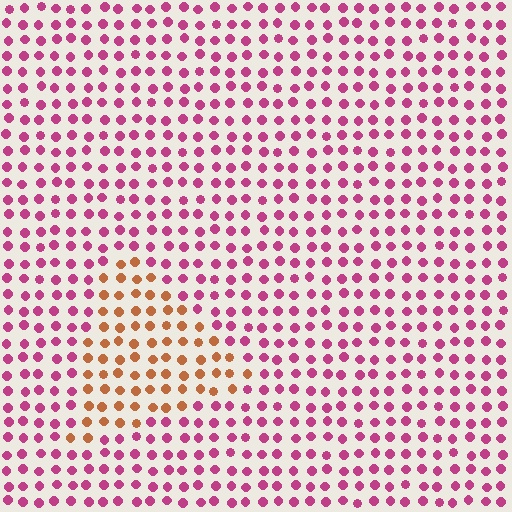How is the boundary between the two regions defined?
The boundary is defined purely by a slight shift in hue (about 54 degrees). Spacing, size, and orientation are identical on both sides.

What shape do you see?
I see a triangle.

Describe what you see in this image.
The image is filled with small magenta elements in a uniform arrangement. A triangle-shaped region is visible where the elements are tinted to a slightly different hue, forming a subtle color boundary.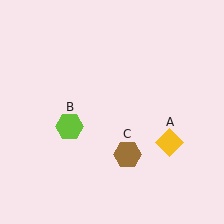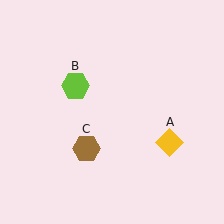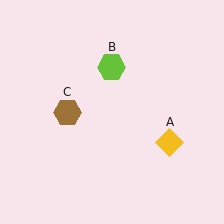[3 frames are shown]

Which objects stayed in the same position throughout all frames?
Yellow diamond (object A) remained stationary.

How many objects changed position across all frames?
2 objects changed position: lime hexagon (object B), brown hexagon (object C).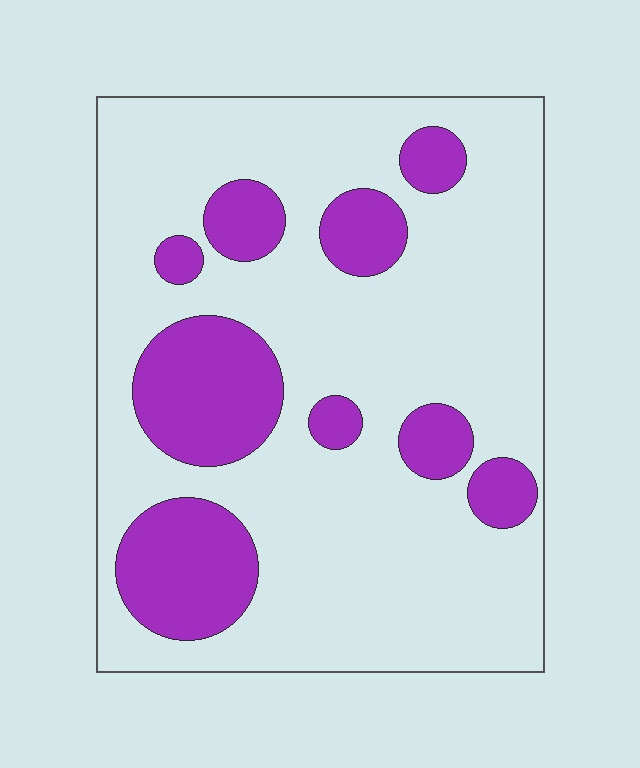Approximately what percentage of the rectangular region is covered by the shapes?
Approximately 25%.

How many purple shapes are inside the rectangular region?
9.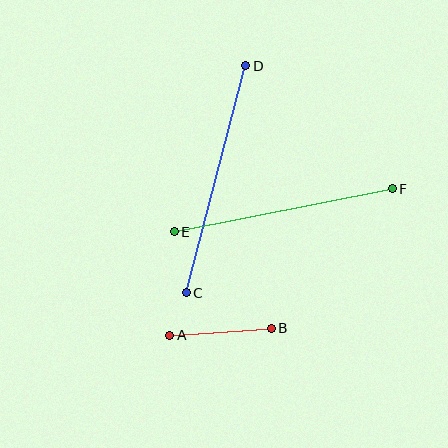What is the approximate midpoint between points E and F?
The midpoint is at approximately (283, 210) pixels.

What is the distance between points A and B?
The distance is approximately 102 pixels.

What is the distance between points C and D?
The distance is approximately 235 pixels.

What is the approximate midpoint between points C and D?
The midpoint is at approximately (216, 179) pixels.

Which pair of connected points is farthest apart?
Points C and D are farthest apart.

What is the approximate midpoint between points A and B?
The midpoint is at approximately (220, 332) pixels.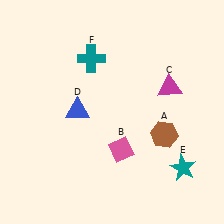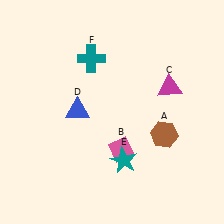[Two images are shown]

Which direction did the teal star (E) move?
The teal star (E) moved left.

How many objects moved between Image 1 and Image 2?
1 object moved between the two images.